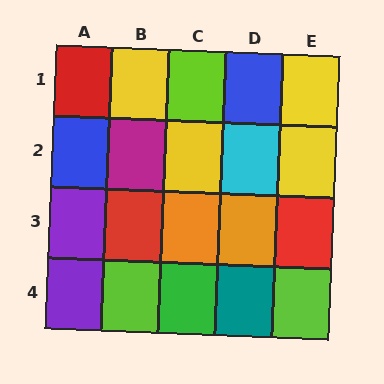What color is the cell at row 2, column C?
Yellow.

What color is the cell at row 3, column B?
Red.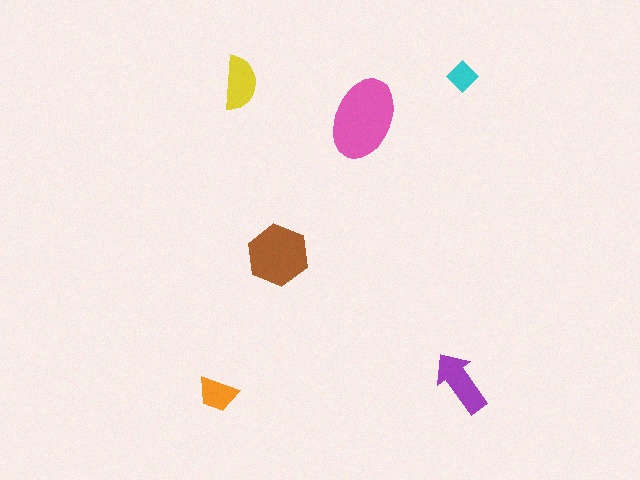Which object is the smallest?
The cyan diamond.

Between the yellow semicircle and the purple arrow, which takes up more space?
The purple arrow.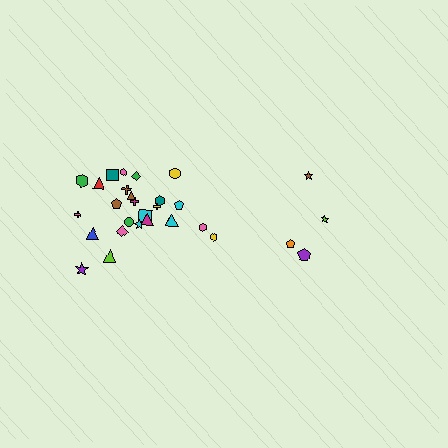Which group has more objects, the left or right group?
The left group.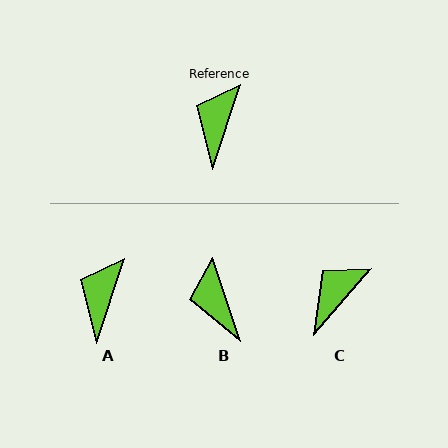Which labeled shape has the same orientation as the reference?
A.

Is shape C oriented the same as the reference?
No, it is off by about 23 degrees.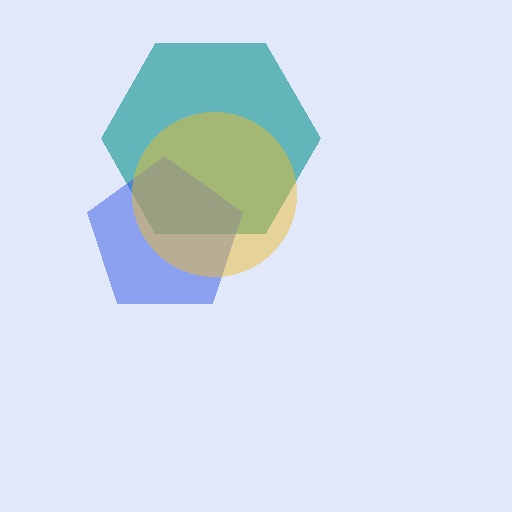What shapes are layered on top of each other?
The layered shapes are: a teal hexagon, a blue pentagon, a yellow circle.